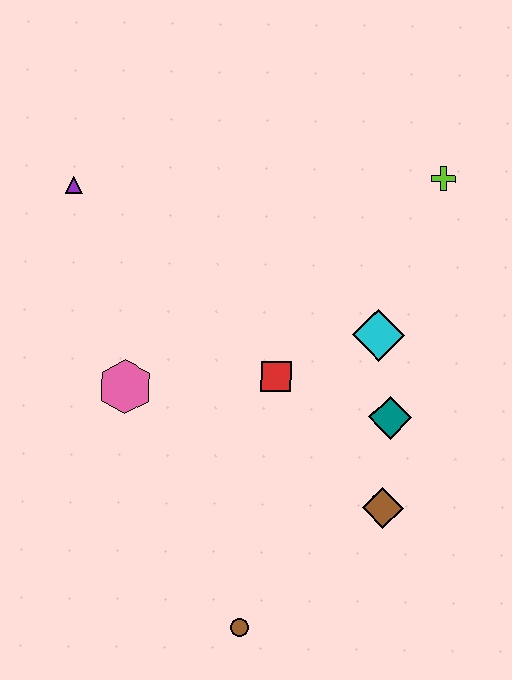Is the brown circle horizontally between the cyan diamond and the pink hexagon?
Yes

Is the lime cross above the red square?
Yes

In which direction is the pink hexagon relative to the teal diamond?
The pink hexagon is to the left of the teal diamond.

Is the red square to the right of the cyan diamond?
No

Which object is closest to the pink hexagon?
The red square is closest to the pink hexagon.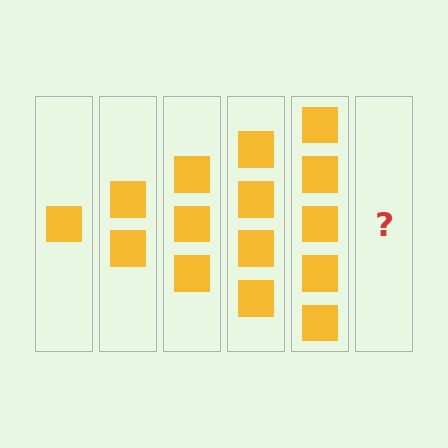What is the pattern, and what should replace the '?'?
The pattern is that each step adds one more square. The '?' should be 6 squares.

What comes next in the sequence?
The next element should be 6 squares.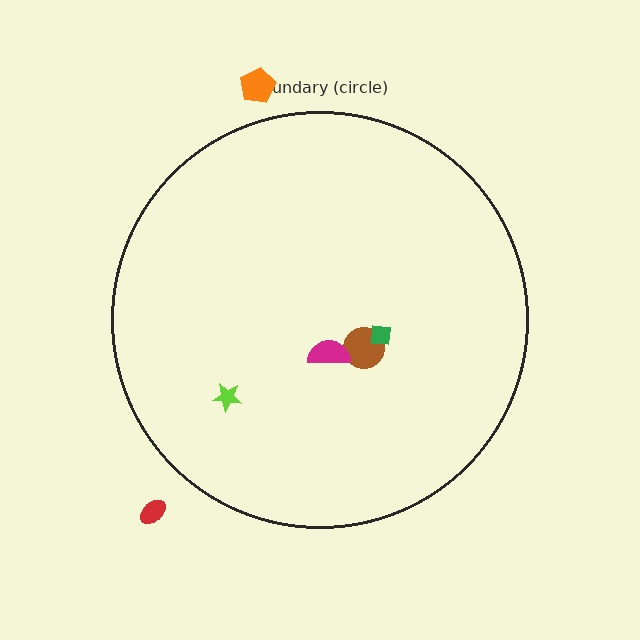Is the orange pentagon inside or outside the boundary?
Outside.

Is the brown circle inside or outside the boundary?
Inside.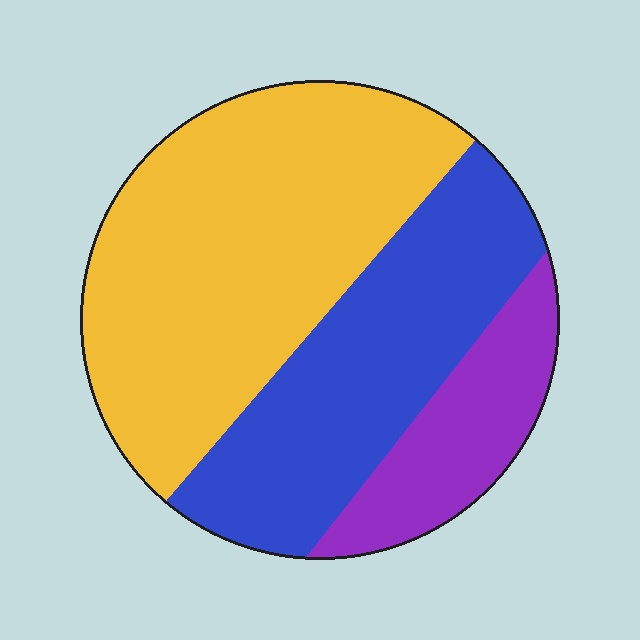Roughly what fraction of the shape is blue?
Blue takes up about one third (1/3) of the shape.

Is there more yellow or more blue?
Yellow.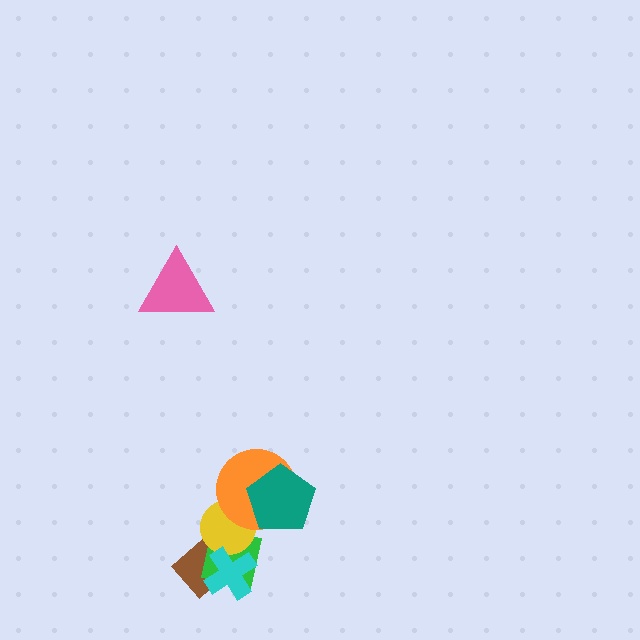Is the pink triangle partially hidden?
No, no other shape covers it.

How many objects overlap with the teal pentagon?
1 object overlaps with the teal pentagon.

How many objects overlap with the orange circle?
2 objects overlap with the orange circle.